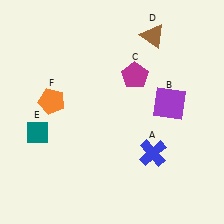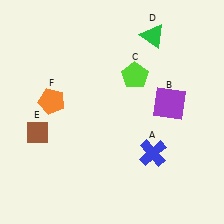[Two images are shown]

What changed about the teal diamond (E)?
In Image 1, E is teal. In Image 2, it changed to brown.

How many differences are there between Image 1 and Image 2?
There are 3 differences between the two images.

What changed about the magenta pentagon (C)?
In Image 1, C is magenta. In Image 2, it changed to lime.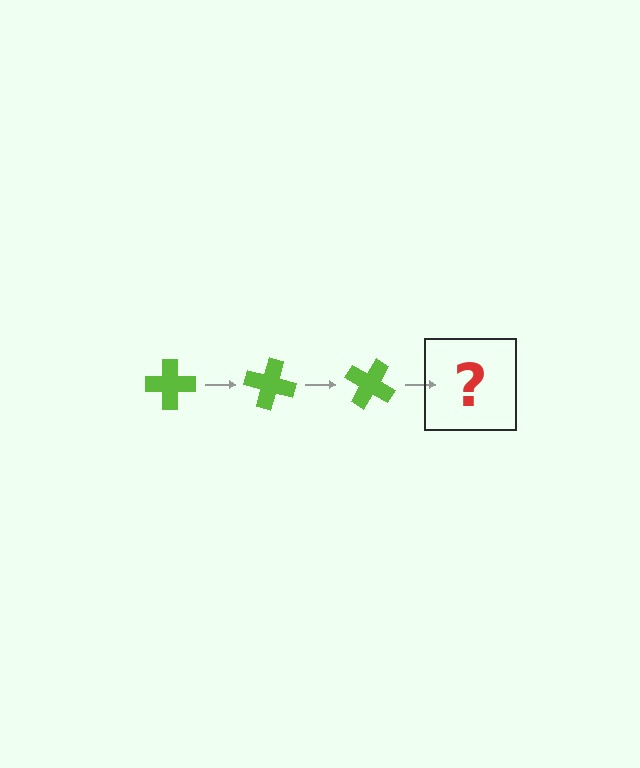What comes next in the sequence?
The next element should be a lime cross rotated 45 degrees.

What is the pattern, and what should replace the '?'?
The pattern is that the cross rotates 15 degrees each step. The '?' should be a lime cross rotated 45 degrees.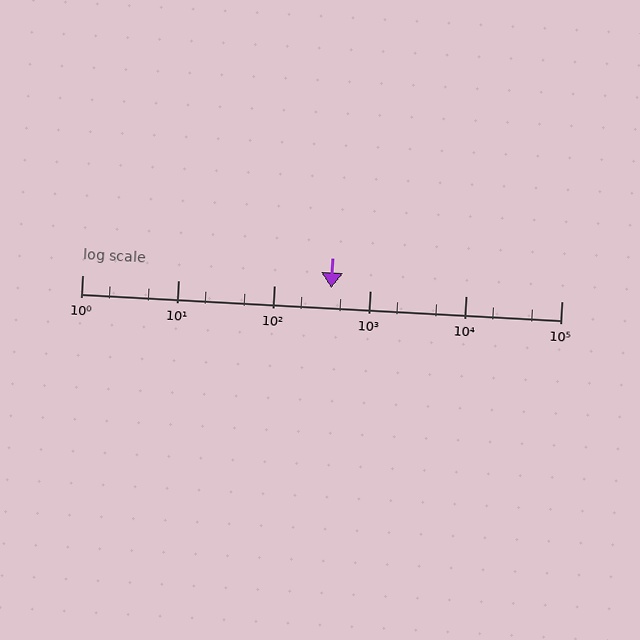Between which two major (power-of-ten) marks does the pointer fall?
The pointer is between 100 and 1000.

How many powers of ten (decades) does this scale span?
The scale spans 5 decades, from 1 to 100000.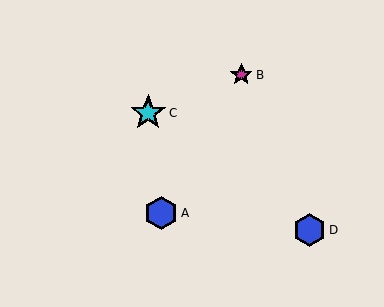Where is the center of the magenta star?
The center of the magenta star is at (241, 75).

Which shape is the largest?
The cyan star (labeled C) is the largest.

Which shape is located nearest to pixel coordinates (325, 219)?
The blue hexagon (labeled D) at (310, 230) is nearest to that location.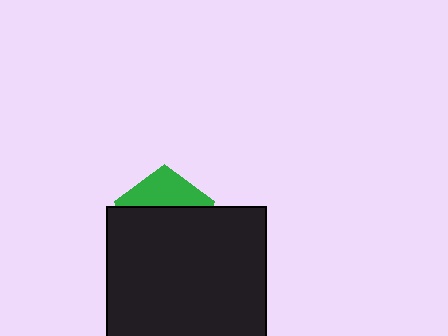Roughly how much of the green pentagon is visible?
A small part of it is visible (roughly 34%).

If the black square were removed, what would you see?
You would see the complete green pentagon.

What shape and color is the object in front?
The object in front is a black square.